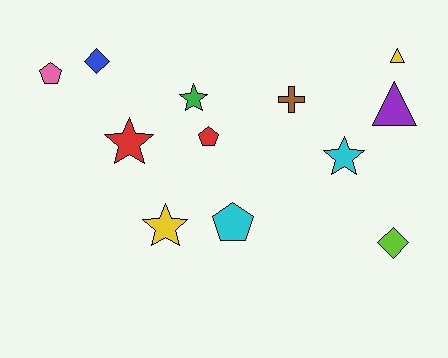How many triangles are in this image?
There are 2 triangles.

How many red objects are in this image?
There are 2 red objects.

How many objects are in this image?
There are 12 objects.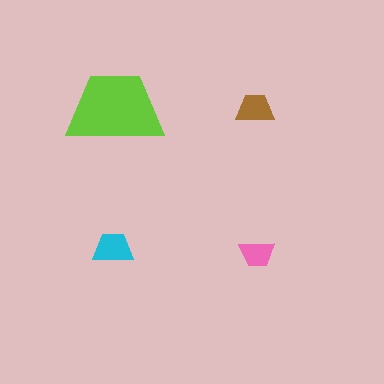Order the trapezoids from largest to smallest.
the lime one, the cyan one, the brown one, the pink one.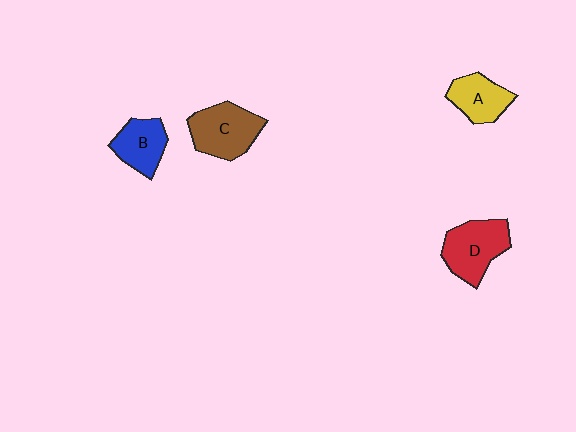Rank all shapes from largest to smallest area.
From largest to smallest: C (brown), D (red), B (blue), A (yellow).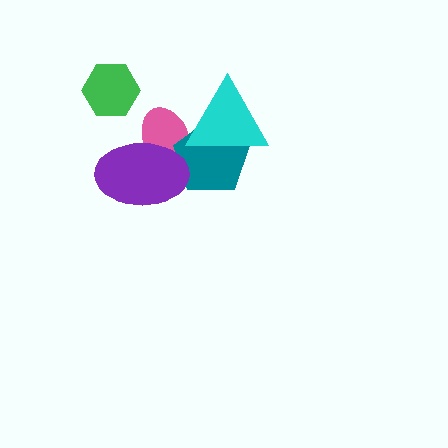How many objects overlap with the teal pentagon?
3 objects overlap with the teal pentagon.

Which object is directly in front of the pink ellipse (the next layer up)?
The teal pentagon is directly in front of the pink ellipse.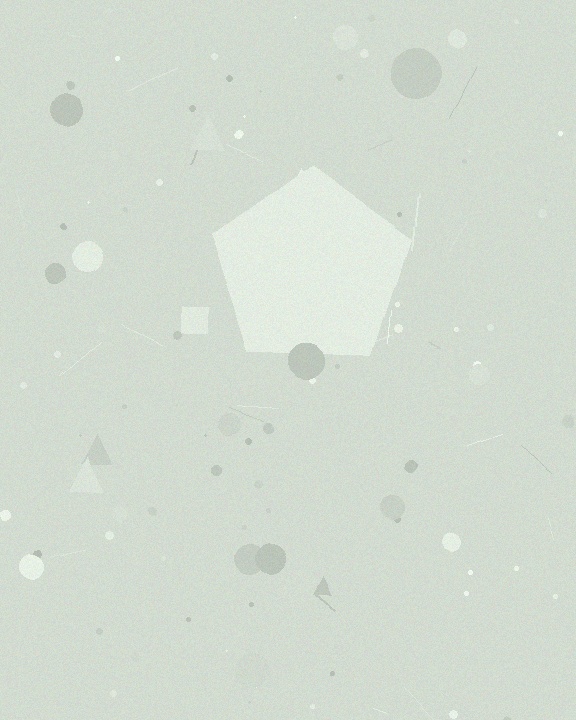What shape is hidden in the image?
A pentagon is hidden in the image.